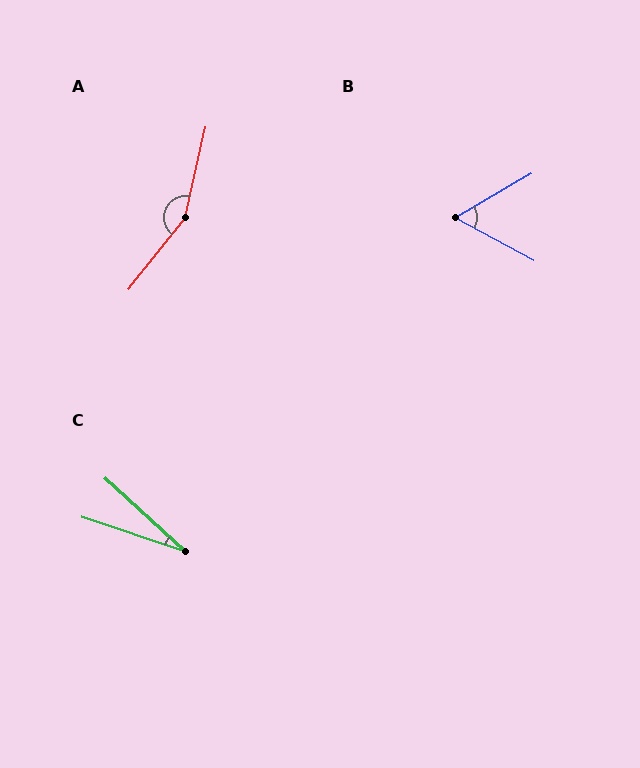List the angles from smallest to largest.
C (24°), B (58°), A (155°).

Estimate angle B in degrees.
Approximately 58 degrees.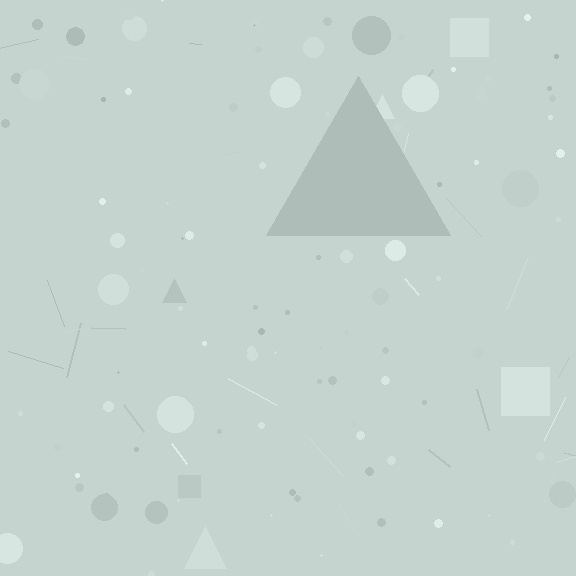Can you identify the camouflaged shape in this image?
The camouflaged shape is a triangle.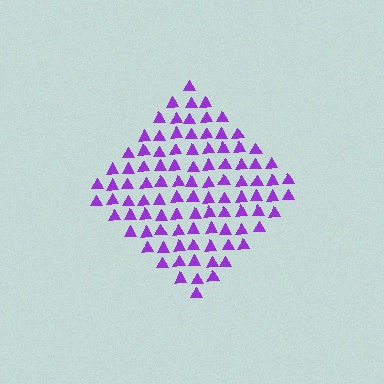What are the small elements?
The small elements are triangles.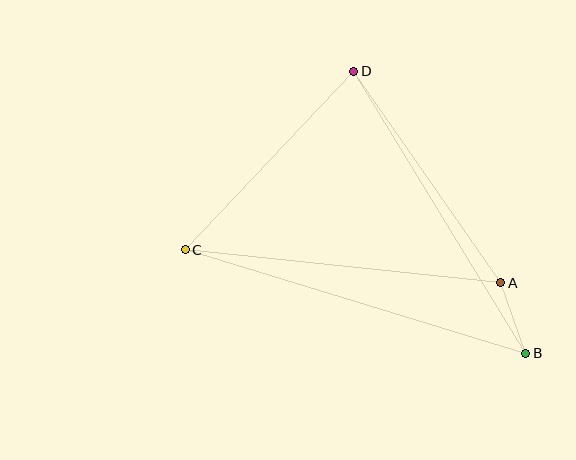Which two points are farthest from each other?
Points B and C are farthest from each other.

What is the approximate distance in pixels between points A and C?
The distance between A and C is approximately 318 pixels.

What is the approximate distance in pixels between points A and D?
The distance between A and D is approximately 257 pixels.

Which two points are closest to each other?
Points A and B are closest to each other.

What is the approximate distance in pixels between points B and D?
The distance between B and D is approximately 330 pixels.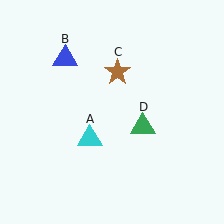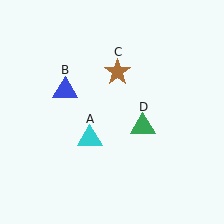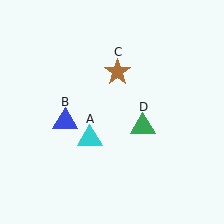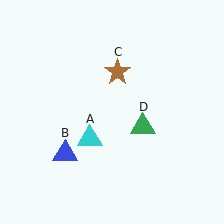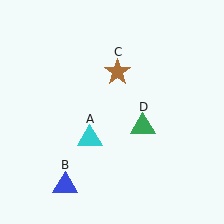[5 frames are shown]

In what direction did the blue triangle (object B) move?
The blue triangle (object B) moved down.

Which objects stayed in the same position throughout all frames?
Cyan triangle (object A) and brown star (object C) and green triangle (object D) remained stationary.